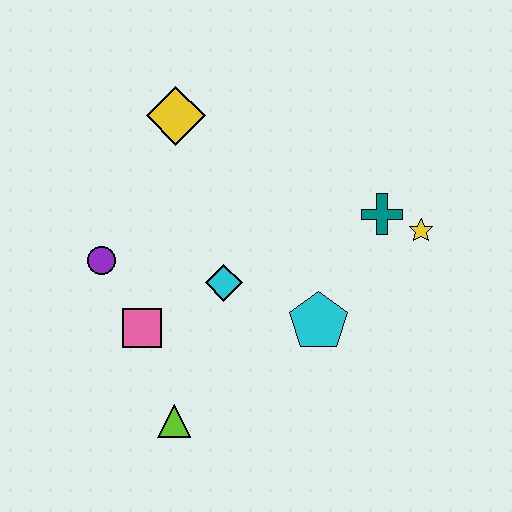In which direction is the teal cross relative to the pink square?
The teal cross is to the right of the pink square.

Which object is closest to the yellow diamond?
The purple circle is closest to the yellow diamond.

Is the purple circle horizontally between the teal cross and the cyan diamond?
No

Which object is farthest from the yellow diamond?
The lime triangle is farthest from the yellow diamond.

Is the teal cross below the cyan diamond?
No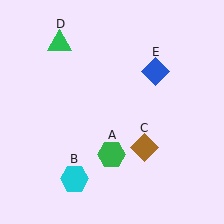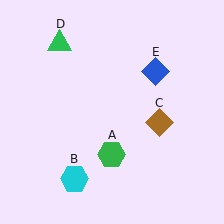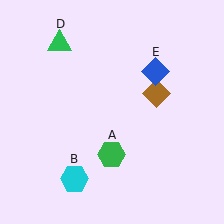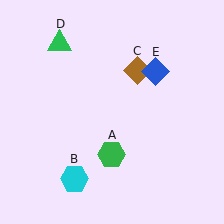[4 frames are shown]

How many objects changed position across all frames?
1 object changed position: brown diamond (object C).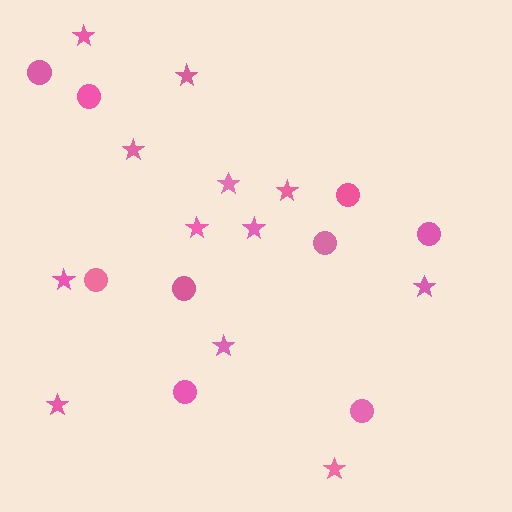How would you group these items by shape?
There are 2 groups: one group of stars (12) and one group of circles (9).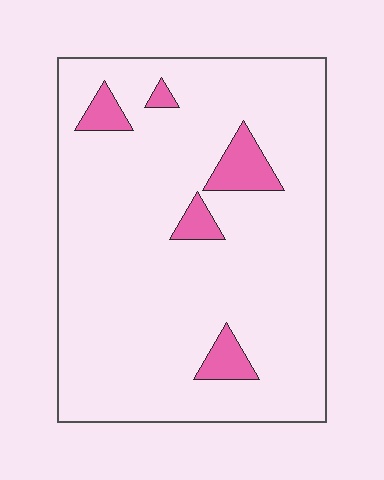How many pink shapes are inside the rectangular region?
5.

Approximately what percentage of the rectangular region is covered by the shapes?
Approximately 10%.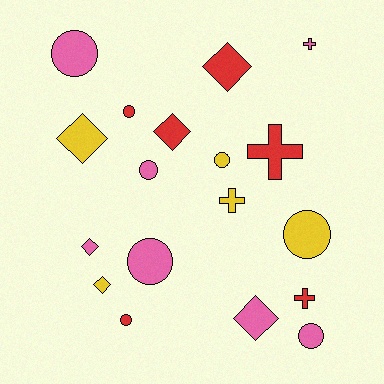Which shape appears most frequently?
Circle, with 8 objects.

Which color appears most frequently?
Pink, with 7 objects.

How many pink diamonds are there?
There are 2 pink diamonds.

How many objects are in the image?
There are 18 objects.